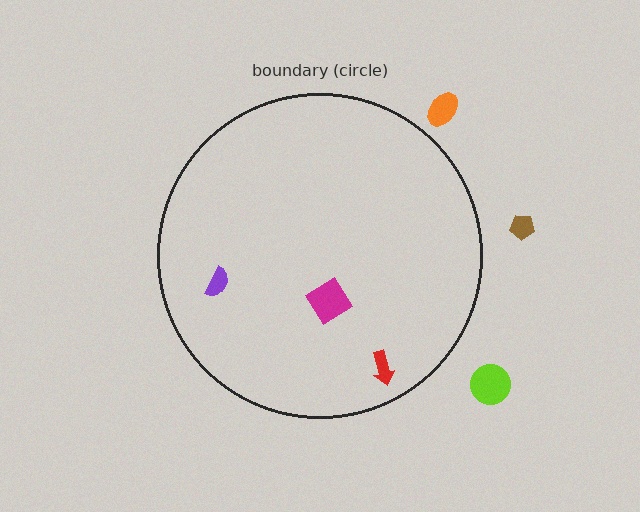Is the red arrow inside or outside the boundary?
Inside.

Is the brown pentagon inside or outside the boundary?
Outside.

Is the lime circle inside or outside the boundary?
Outside.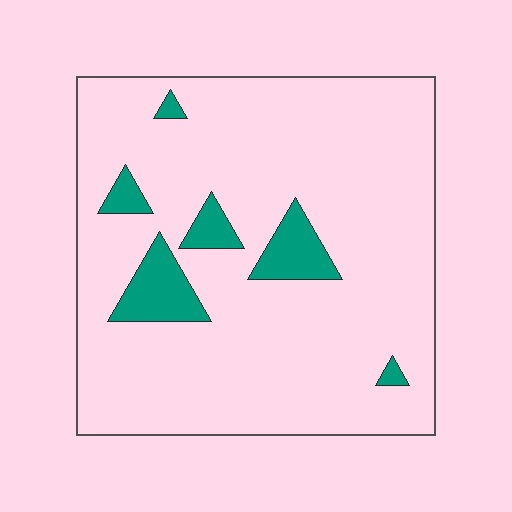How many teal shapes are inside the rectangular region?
6.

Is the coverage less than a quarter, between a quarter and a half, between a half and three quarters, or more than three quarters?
Less than a quarter.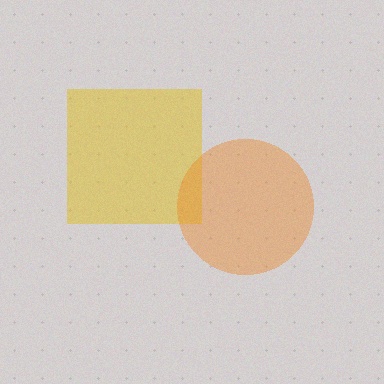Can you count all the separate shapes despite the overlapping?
Yes, there are 2 separate shapes.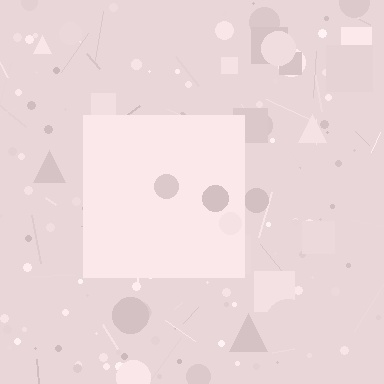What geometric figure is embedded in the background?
A square is embedded in the background.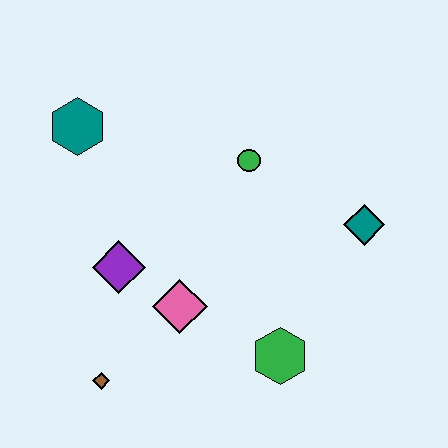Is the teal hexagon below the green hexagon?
No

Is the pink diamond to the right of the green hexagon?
No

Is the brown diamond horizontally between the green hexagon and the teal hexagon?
Yes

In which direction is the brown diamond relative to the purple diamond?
The brown diamond is below the purple diamond.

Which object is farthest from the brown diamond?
The teal diamond is farthest from the brown diamond.